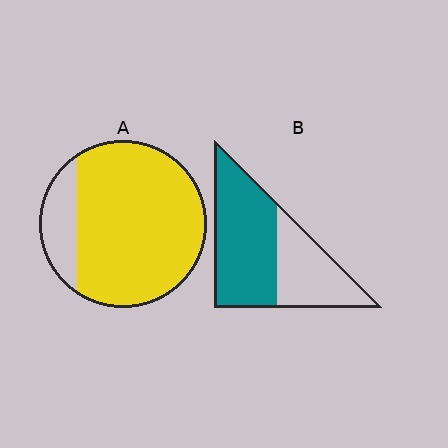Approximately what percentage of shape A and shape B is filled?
A is approximately 85% and B is approximately 60%.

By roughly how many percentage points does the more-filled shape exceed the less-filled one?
By roughly 20 percentage points (A over B).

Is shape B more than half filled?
Yes.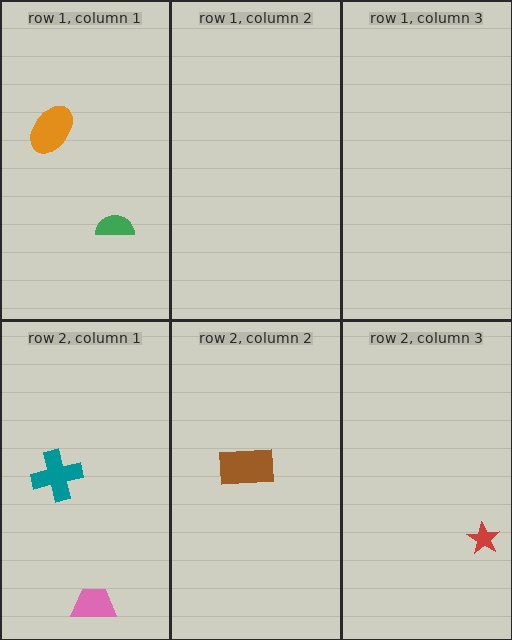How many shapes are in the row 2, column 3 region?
1.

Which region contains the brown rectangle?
The row 2, column 2 region.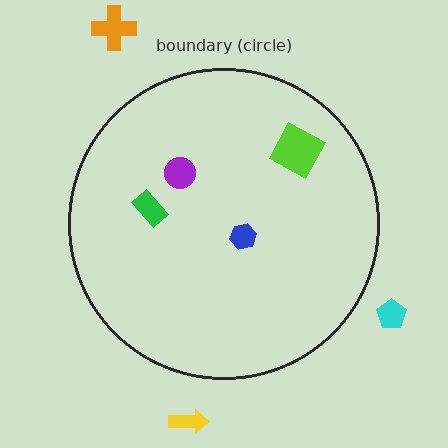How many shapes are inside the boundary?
4 inside, 3 outside.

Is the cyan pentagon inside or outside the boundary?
Outside.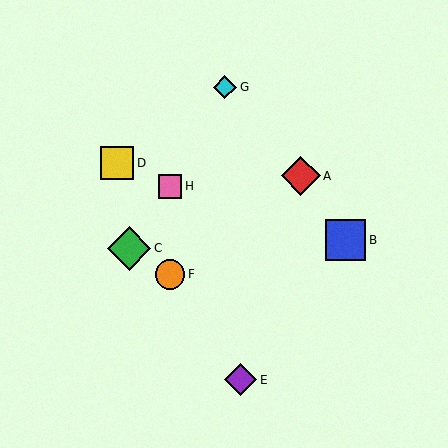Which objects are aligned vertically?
Objects F, H are aligned vertically.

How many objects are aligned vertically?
2 objects (F, H) are aligned vertically.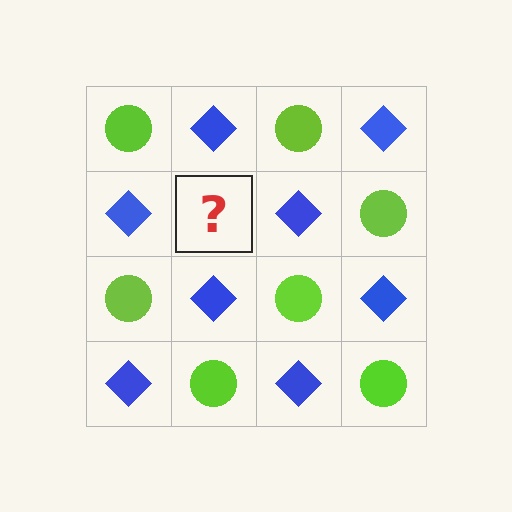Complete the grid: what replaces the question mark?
The question mark should be replaced with a lime circle.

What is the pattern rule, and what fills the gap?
The rule is that it alternates lime circle and blue diamond in a checkerboard pattern. The gap should be filled with a lime circle.